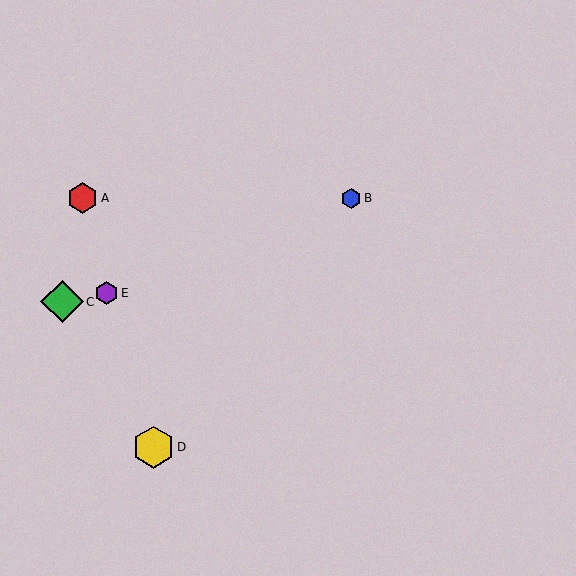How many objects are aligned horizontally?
2 objects (A, B) are aligned horizontally.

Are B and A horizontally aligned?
Yes, both are at y≈198.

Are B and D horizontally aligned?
No, B is at y≈198 and D is at y≈447.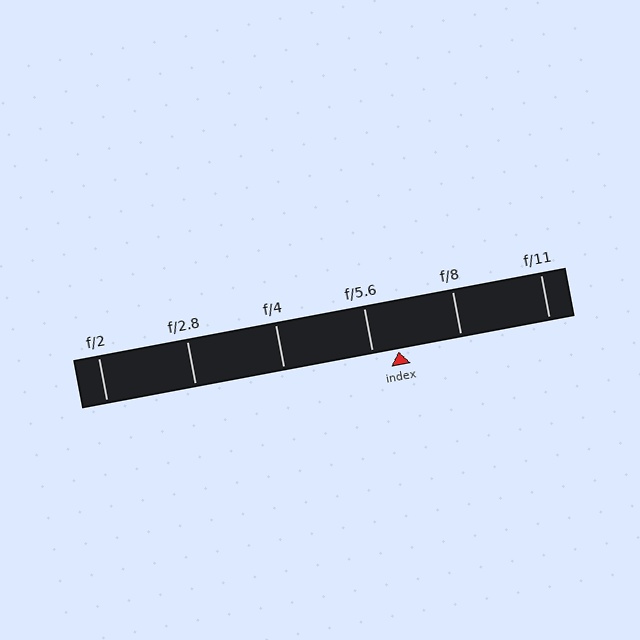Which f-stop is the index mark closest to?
The index mark is closest to f/5.6.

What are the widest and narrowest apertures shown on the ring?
The widest aperture shown is f/2 and the narrowest is f/11.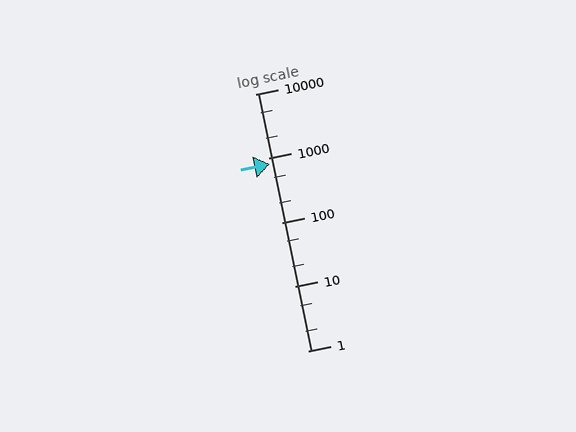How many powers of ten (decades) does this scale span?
The scale spans 4 decades, from 1 to 10000.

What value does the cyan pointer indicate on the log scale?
The pointer indicates approximately 820.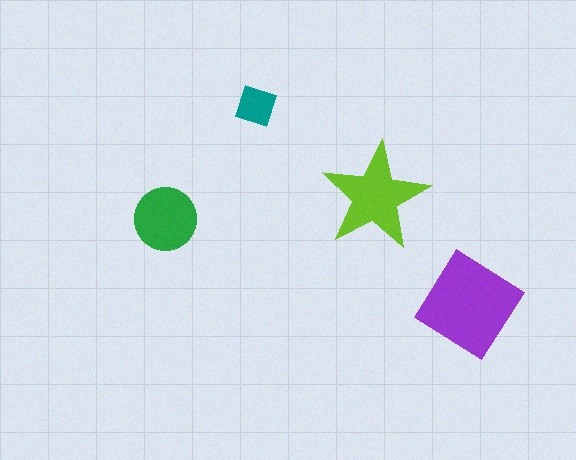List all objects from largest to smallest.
The purple diamond, the lime star, the green circle, the teal square.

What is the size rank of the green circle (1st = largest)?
3rd.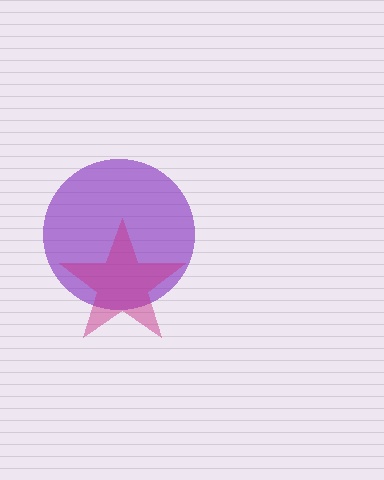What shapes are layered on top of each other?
The layered shapes are: a purple circle, a magenta star.